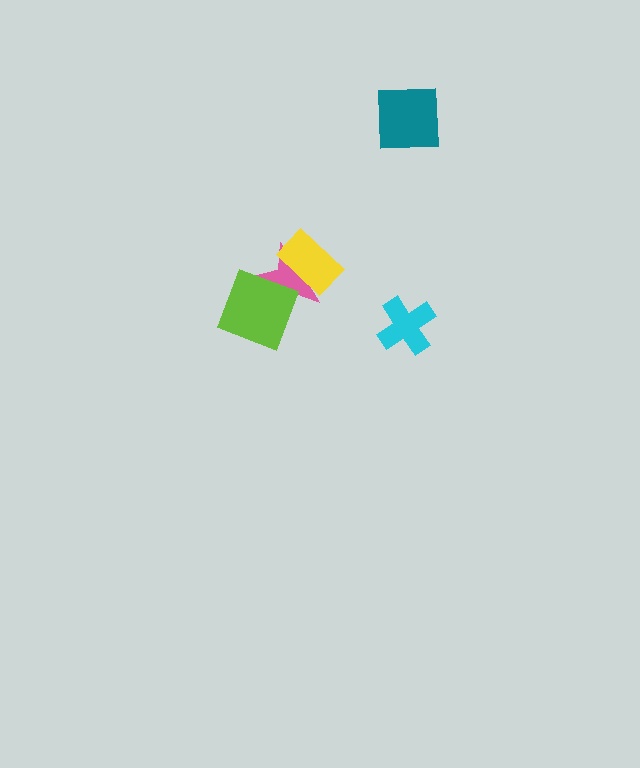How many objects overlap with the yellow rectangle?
1 object overlaps with the yellow rectangle.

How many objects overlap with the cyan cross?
0 objects overlap with the cyan cross.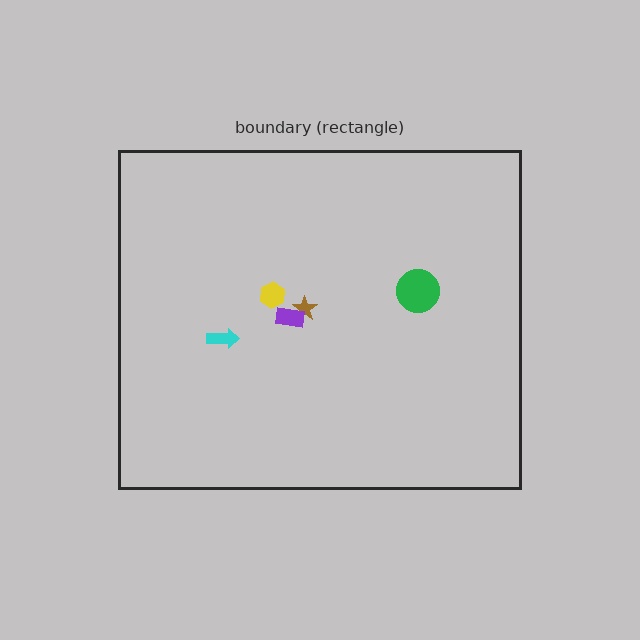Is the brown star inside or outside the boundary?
Inside.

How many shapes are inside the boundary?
5 inside, 0 outside.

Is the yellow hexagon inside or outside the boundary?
Inside.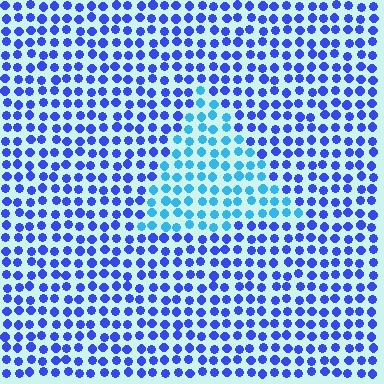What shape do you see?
I see a triangle.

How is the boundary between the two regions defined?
The boundary is defined purely by a slight shift in hue (about 37 degrees). Spacing, size, and orientation are identical on both sides.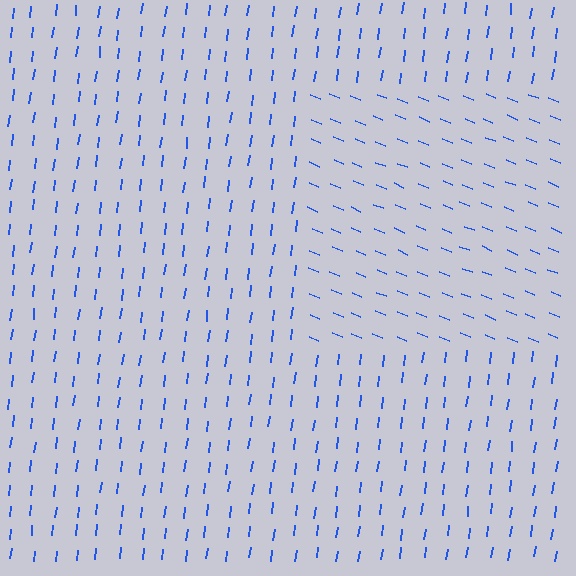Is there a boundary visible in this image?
Yes, there is a texture boundary formed by a change in line orientation.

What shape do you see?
I see a rectangle.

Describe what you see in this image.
The image is filled with small blue line segments. A rectangle region in the image has lines oriented differently from the surrounding lines, creating a visible texture boundary.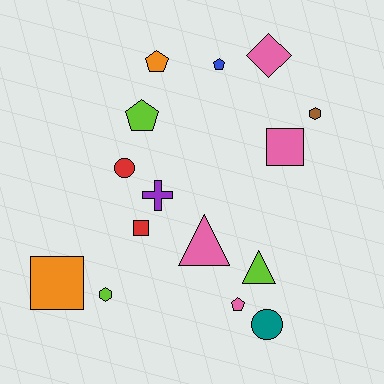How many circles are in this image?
There are 2 circles.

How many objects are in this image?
There are 15 objects.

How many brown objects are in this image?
There is 1 brown object.